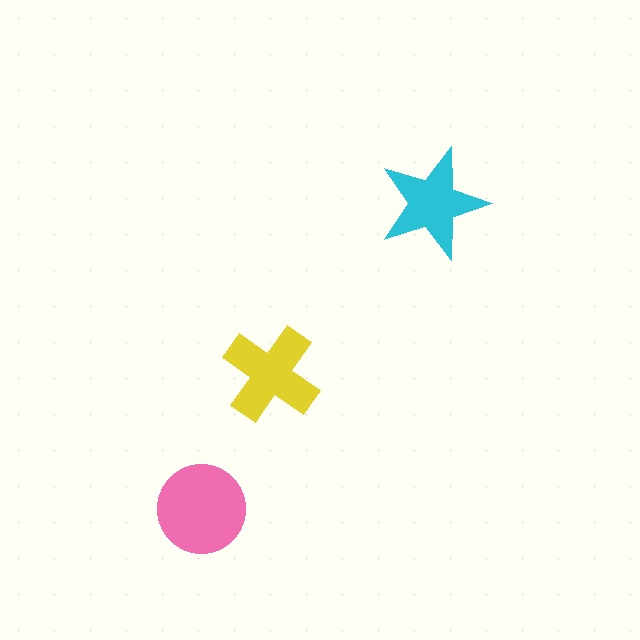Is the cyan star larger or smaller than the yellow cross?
Smaller.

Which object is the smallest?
The cyan star.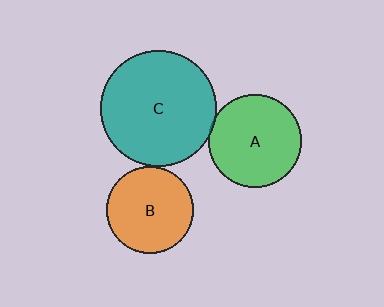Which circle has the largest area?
Circle C (teal).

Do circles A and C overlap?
Yes.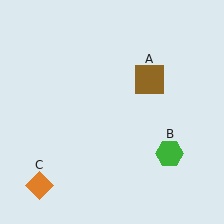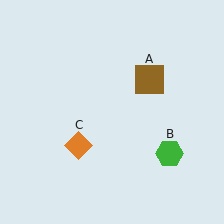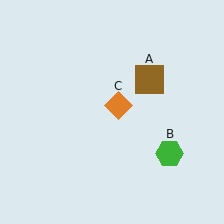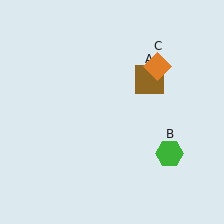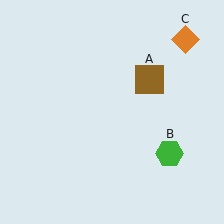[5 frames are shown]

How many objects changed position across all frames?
1 object changed position: orange diamond (object C).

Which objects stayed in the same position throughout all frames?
Brown square (object A) and green hexagon (object B) remained stationary.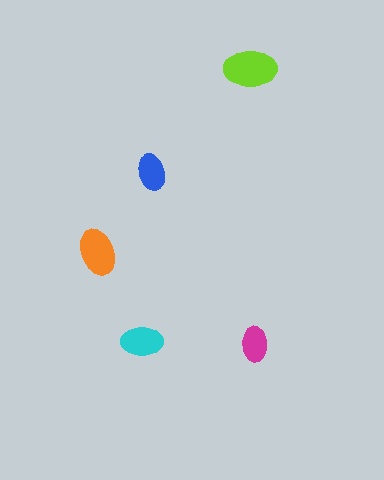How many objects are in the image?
There are 5 objects in the image.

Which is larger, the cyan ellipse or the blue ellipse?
The cyan one.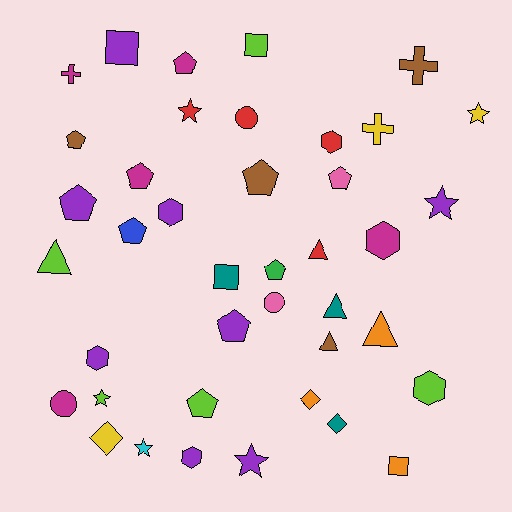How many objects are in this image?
There are 40 objects.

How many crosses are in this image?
There are 3 crosses.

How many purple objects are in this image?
There are 8 purple objects.